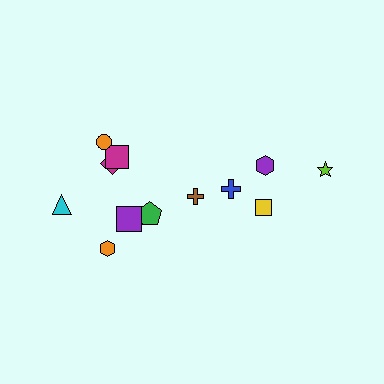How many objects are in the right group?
There are 5 objects.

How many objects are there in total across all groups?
There are 12 objects.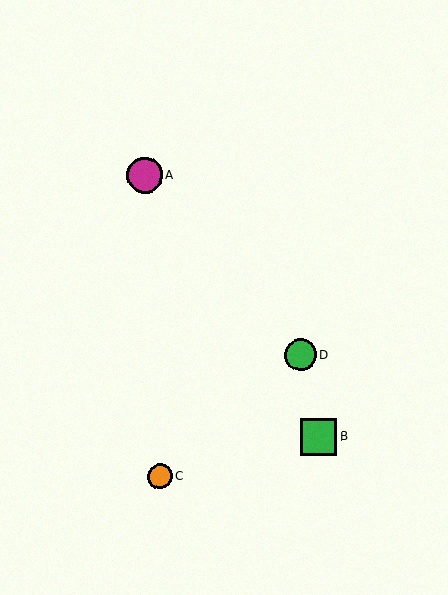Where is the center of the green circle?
The center of the green circle is at (300, 355).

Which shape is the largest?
The green square (labeled B) is the largest.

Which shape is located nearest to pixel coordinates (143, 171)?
The magenta circle (labeled A) at (145, 175) is nearest to that location.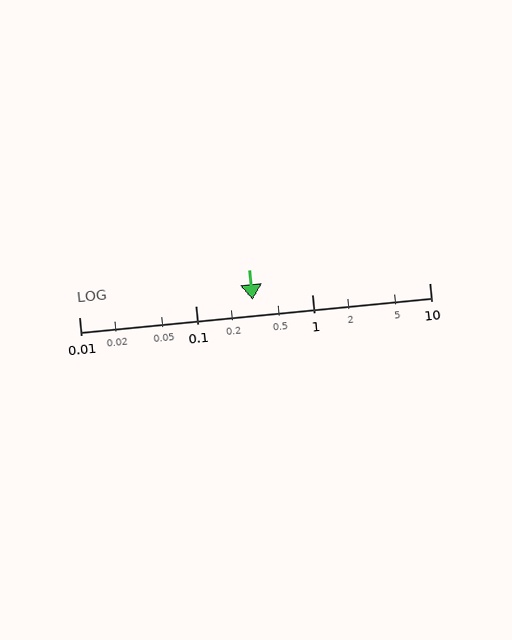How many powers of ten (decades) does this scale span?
The scale spans 3 decades, from 0.01 to 10.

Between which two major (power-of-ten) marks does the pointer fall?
The pointer is between 0.1 and 1.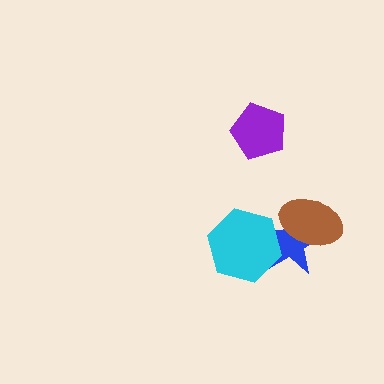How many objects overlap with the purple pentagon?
0 objects overlap with the purple pentagon.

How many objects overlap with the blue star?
2 objects overlap with the blue star.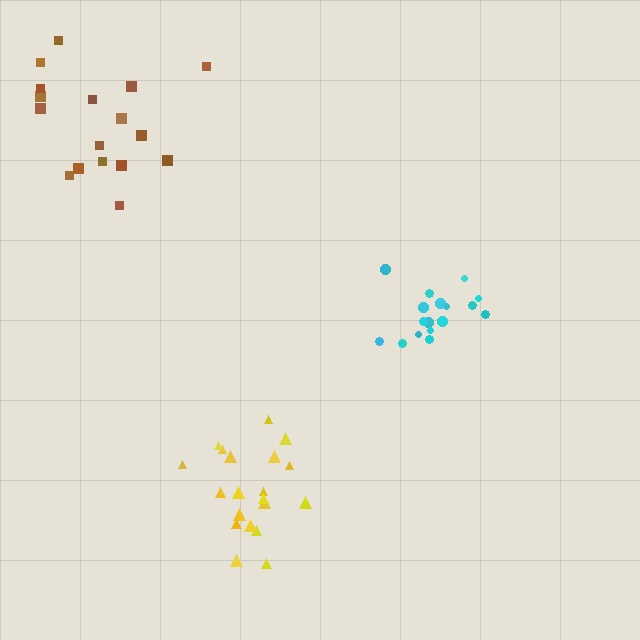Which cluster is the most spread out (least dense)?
Brown.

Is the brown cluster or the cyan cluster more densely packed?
Cyan.